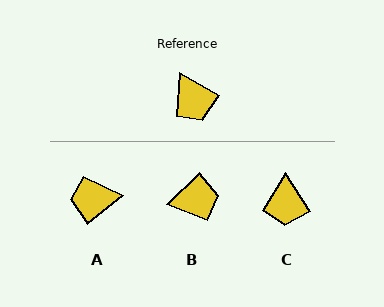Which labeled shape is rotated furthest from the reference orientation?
A, about 111 degrees away.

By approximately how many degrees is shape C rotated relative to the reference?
Approximately 27 degrees clockwise.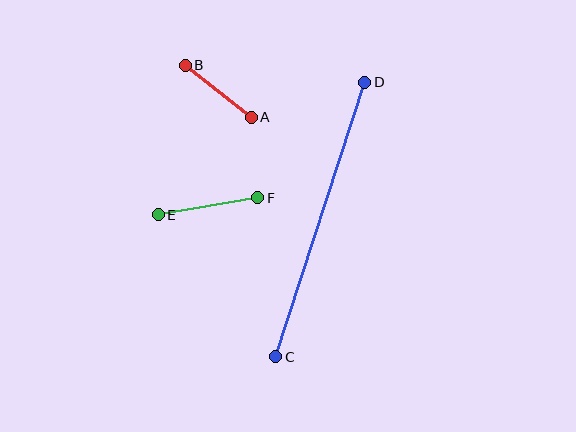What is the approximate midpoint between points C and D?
The midpoint is at approximately (320, 220) pixels.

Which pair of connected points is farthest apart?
Points C and D are farthest apart.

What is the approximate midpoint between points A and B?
The midpoint is at approximately (218, 91) pixels.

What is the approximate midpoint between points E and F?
The midpoint is at approximately (208, 206) pixels.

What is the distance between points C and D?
The distance is approximately 289 pixels.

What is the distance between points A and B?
The distance is approximately 84 pixels.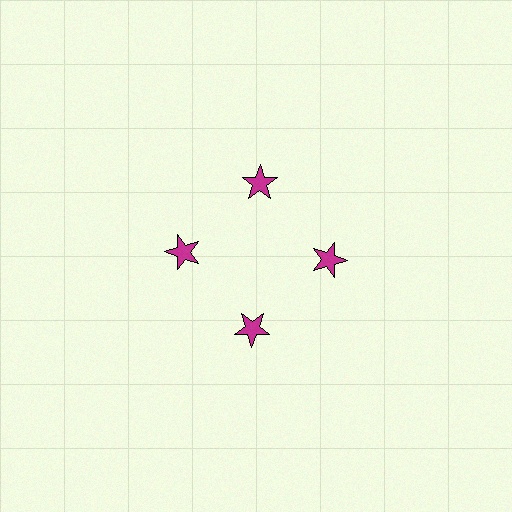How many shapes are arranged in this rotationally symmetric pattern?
There are 4 shapes, arranged in 4 groups of 1.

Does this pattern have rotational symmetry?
Yes, this pattern has 4-fold rotational symmetry. It looks the same after rotating 90 degrees around the center.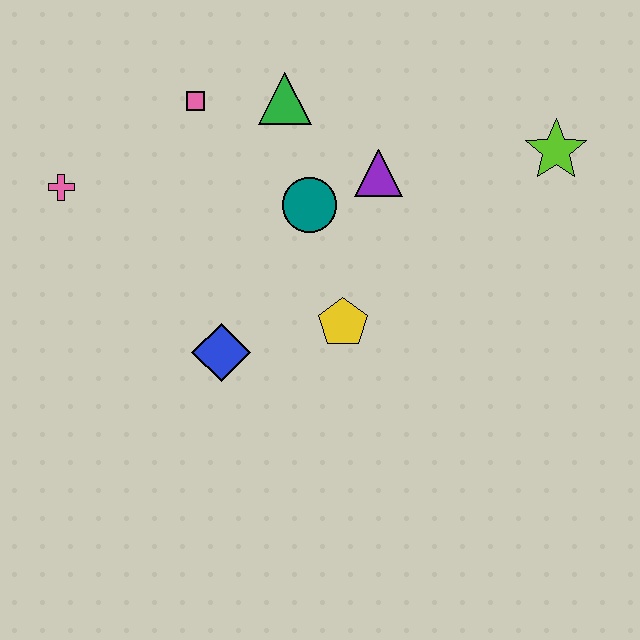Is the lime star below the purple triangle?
No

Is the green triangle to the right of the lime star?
No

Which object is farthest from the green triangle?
The lime star is farthest from the green triangle.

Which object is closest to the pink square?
The green triangle is closest to the pink square.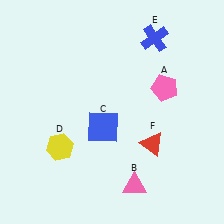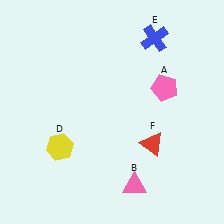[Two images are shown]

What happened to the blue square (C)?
The blue square (C) was removed in Image 2. It was in the bottom-left area of Image 1.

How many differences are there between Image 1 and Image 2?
There is 1 difference between the two images.